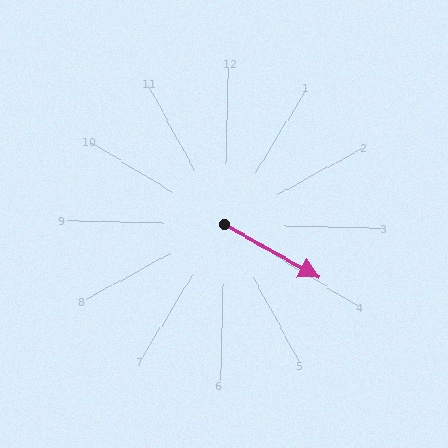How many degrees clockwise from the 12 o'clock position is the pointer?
Approximately 118 degrees.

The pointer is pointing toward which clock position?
Roughly 4 o'clock.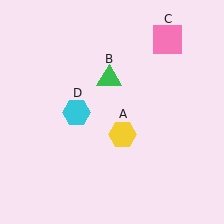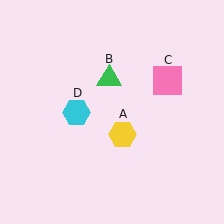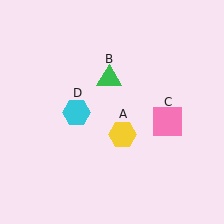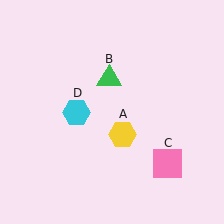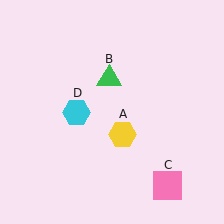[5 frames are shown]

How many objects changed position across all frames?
1 object changed position: pink square (object C).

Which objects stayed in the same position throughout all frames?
Yellow hexagon (object A) and green triangle (object B) and cyan hexagon (object D) remained stationary.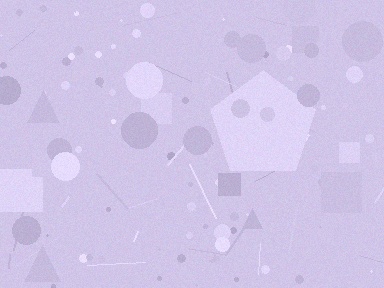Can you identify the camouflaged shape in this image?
The camouflaged shape is a pentagon.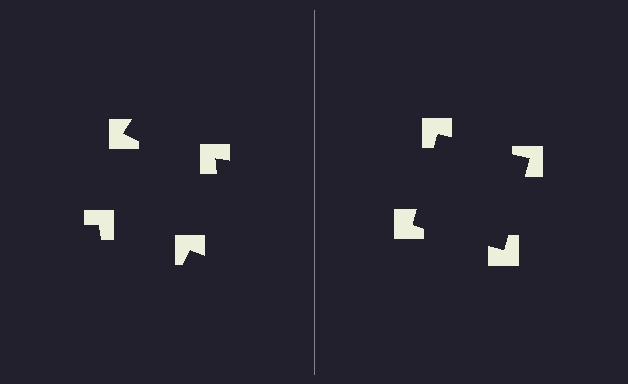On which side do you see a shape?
An illusory square appears on the right side. On the left side the wedge cuts are rotated, so no coherent shape forms.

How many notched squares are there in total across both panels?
8 — 4 on each side.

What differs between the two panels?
The notched squares are positioned identically on both sides; only the wedge orientations differ. On the right they align to a square; on the left they are misaligned.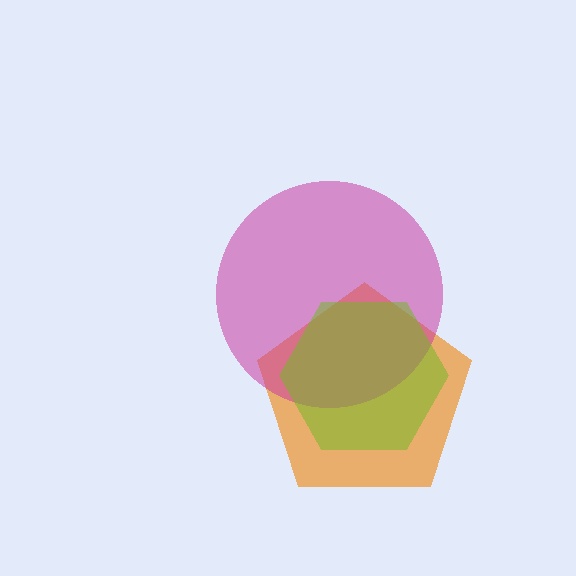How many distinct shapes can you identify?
There are 3 distinct shapes: an orange pentagon, a magenta circle, a lime hexagon.